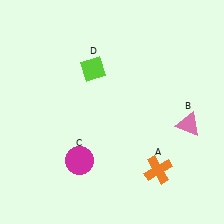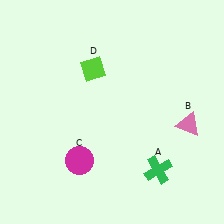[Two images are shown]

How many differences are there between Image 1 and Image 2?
There is 1 difference between the two images.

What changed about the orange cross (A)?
In Image 1, A is orange. In Image 2, it changed to green.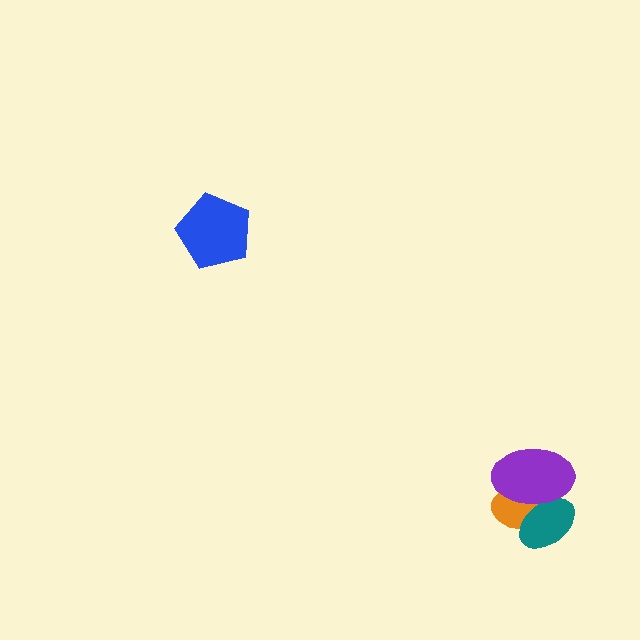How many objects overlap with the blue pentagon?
0 objects overlap with the blue pentagon.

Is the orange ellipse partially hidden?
Yes, it is partially covered by another shape.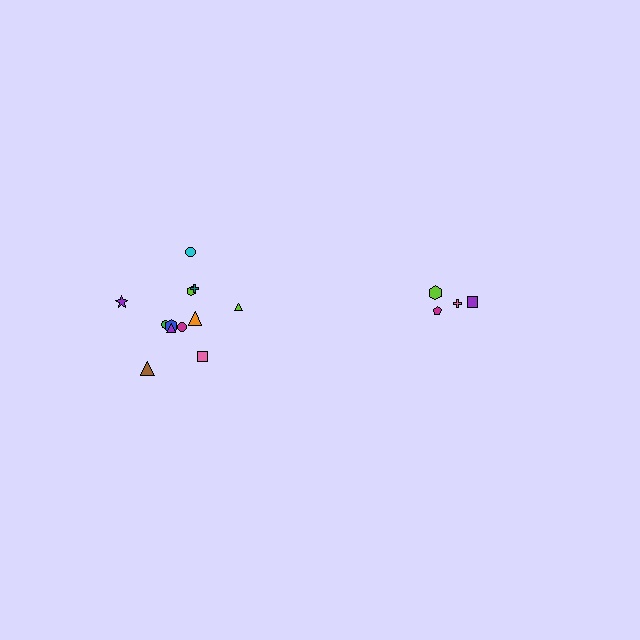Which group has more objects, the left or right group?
The left group.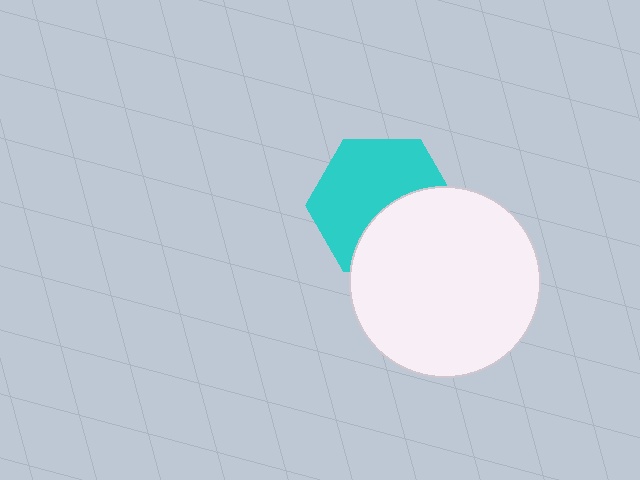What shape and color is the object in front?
The object in front is a white circle.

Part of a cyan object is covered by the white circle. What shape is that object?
It is a hexagon.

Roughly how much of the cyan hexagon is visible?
About half of it is visible (roughly 60%).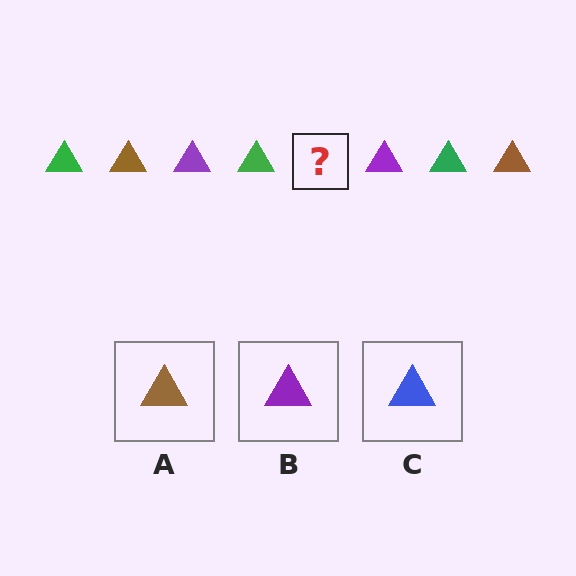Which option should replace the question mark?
Option A.